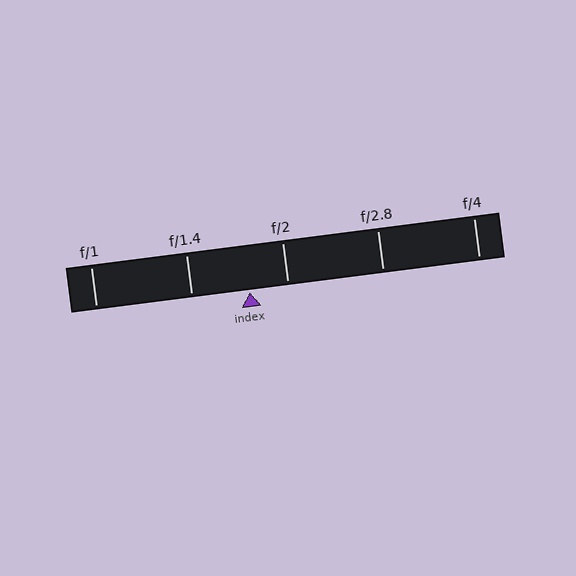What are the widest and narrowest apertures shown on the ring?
The widest aperture shown is f/1 and the narrowest is f/4.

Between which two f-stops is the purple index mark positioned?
The index mark is between f/1.4 and f/2.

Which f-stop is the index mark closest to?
The index mark is closest to f/2.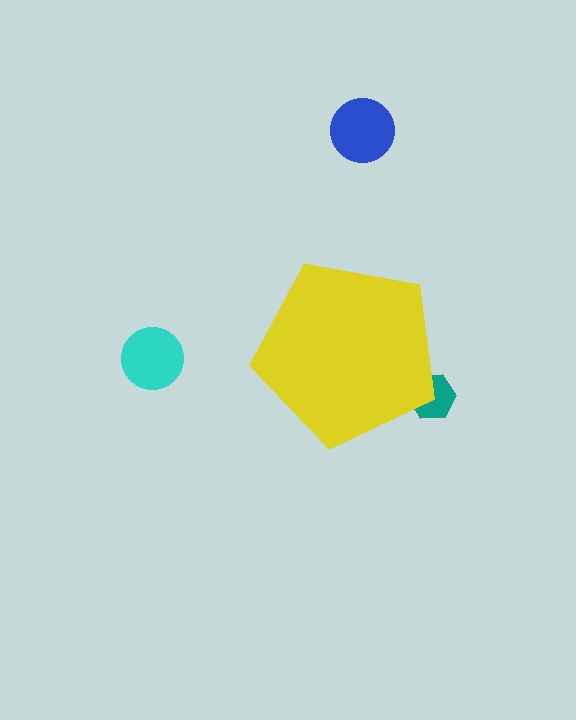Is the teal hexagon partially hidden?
Yes, the teal hexagon is partially hidden behind the yellow pentagon.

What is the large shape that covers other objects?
A yellow pentagon.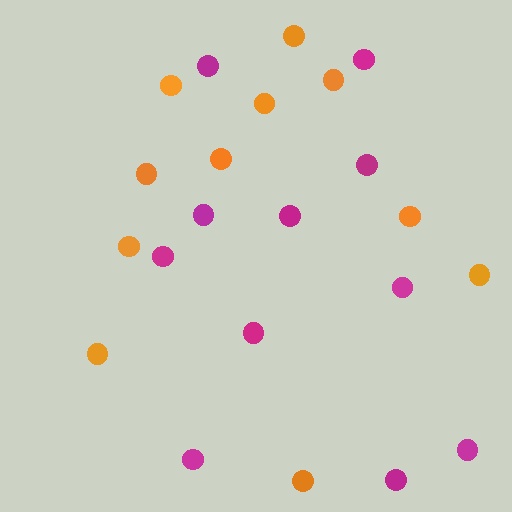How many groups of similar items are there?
There are 2 groups: one group of magenta circles (11) and one group of orange circles (11).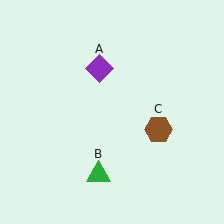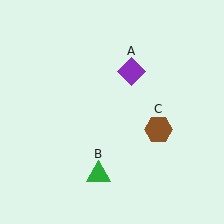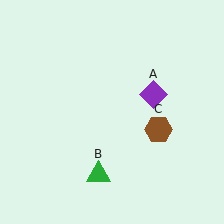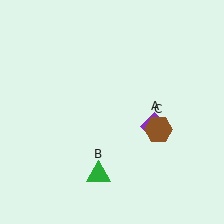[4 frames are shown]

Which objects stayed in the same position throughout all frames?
Green triangle (object B) and brown hexagon (object C) remained stationary.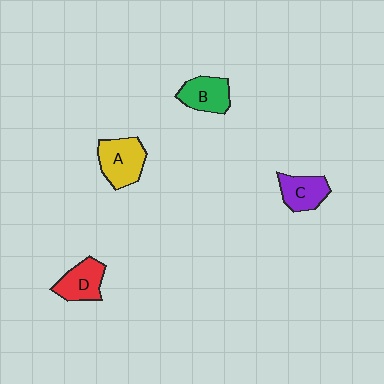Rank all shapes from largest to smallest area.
From largest to smallest: A (yellow), D (red), B (green), C (purple).